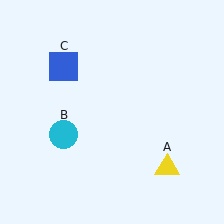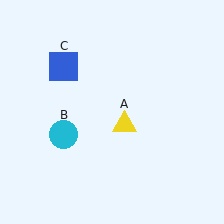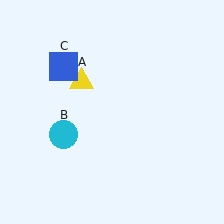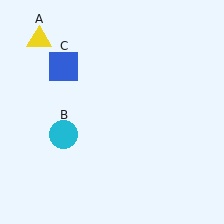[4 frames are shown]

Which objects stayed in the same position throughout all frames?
Cyan circle (object B) and blue square (object C) remained stationary.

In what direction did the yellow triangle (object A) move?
The yellow triangle (object A) moved up and to the left.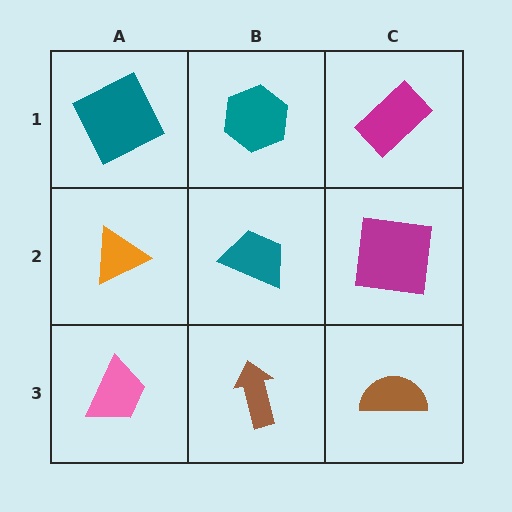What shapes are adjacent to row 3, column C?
A magenta square (row 2, column C), a brown arrow (row 3, column B).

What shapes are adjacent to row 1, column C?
A magenta square (row 2, column C), a teal hexagon (row 1, column B).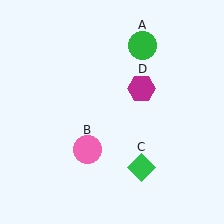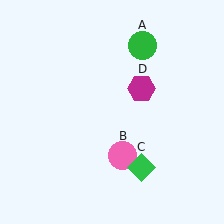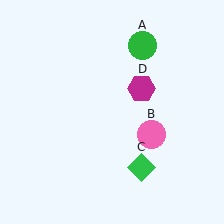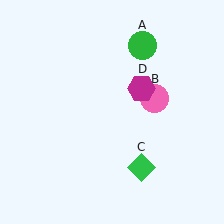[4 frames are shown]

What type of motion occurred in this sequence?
The pink circle (object B) rotated counterclockwise around the center of the scene.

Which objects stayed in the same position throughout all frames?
Green circle (object A) and green diamond (object C) and magenta hexagon (object D) remained stationary.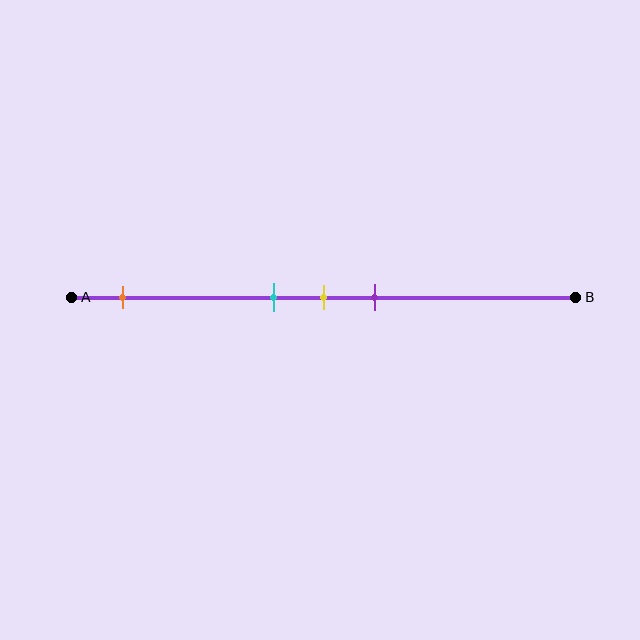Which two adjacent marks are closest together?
The cyan and yellow marks are the closest adjacent pair.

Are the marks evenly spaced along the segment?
No, the marks are not evenly spaced.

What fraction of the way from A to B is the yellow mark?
The yellow mark is approximately 50% (0.5) of the way from A to B.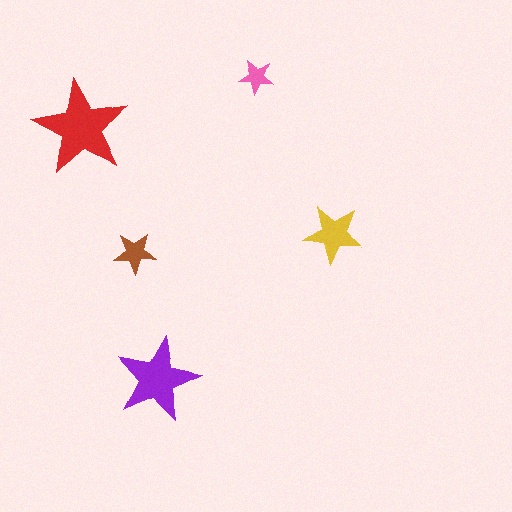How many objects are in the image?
There are 5 objects in the image.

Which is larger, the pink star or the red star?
The red one.